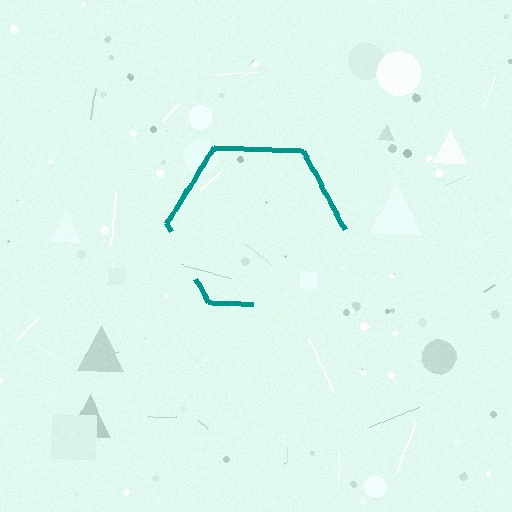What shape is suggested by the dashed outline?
The dashed outline suggests a hexagon.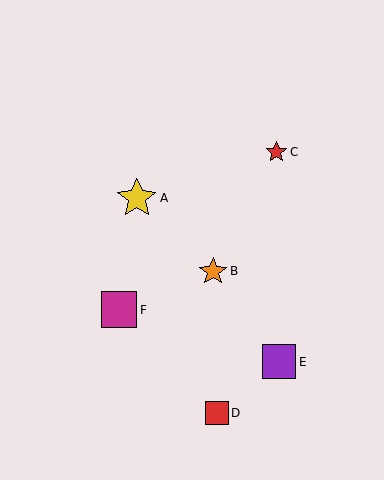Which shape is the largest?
The yellow star (labeled A) is the largest.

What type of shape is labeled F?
Shape F is a magenta square.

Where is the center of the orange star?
The center of the orange star is at (213, 271).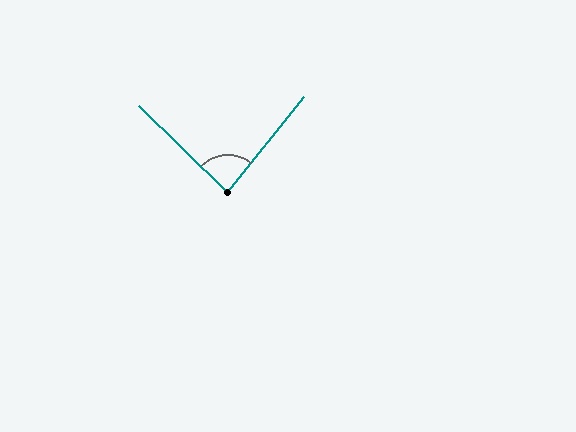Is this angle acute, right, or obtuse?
It is acute.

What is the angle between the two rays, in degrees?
Approximately 85 degrees.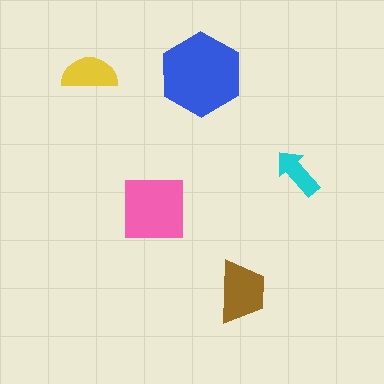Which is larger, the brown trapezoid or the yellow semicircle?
The brown trapezoid.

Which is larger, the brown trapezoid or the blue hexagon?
The blue hexagon.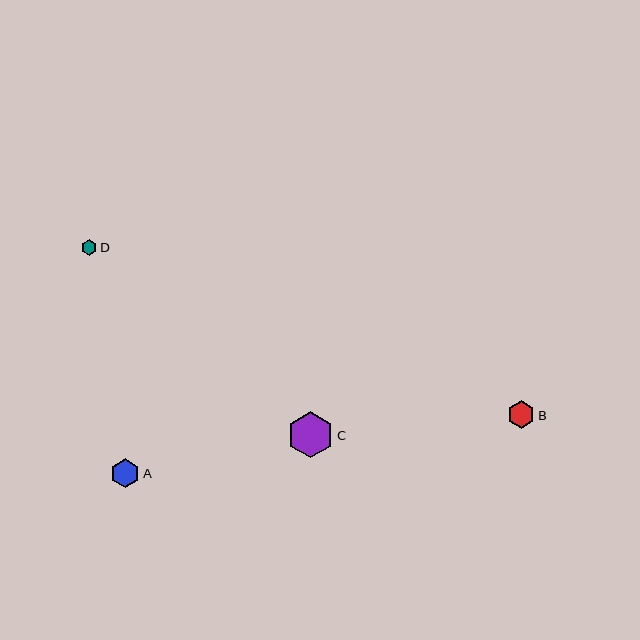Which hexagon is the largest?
Hexagon C is the largest with a size of approximately 46 pixels.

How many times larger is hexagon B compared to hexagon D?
Hexagon B is approximately 1.8 times the size of hexagon D.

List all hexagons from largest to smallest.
From largest to smallest: C, A, B, D.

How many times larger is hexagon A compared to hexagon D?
Hexagon A is approximately 1.9 times the size of hexagon D.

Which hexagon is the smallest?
Hexagon D is the smallest with a size of approximately 15 pixels.